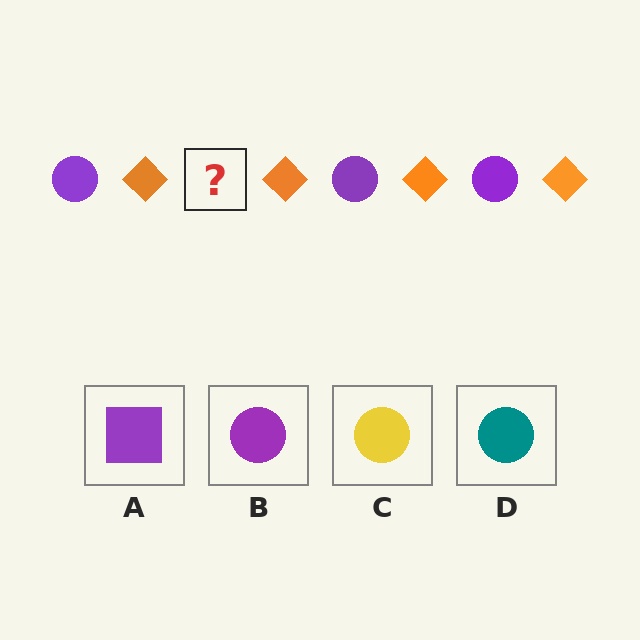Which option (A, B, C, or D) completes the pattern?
B.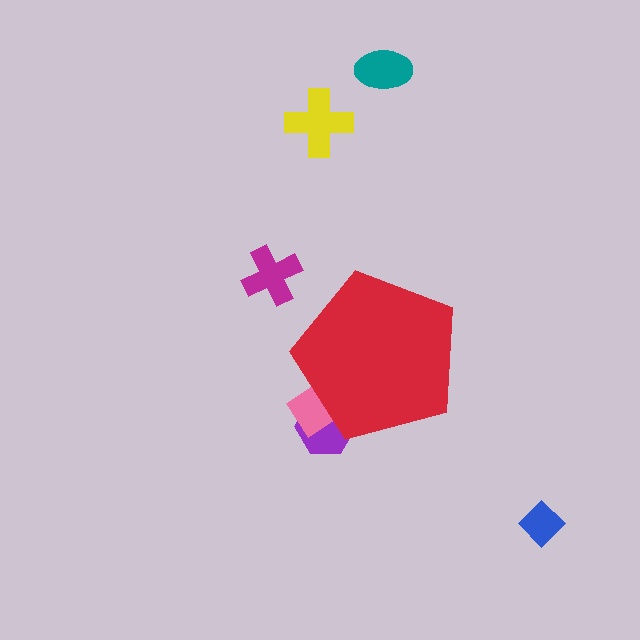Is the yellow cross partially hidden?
No, the yellow cross is fully visible.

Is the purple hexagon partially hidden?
Yes, the purple hexagon is partially hidden behind the red pentagon.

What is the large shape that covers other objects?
A red pentagon.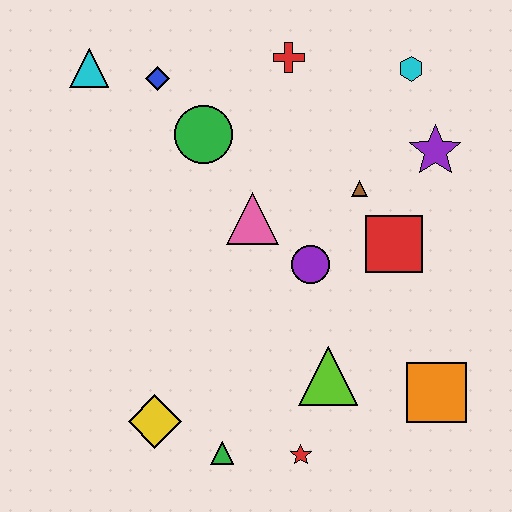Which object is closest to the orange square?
The lime triangle is closest to the orange square.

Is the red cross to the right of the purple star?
No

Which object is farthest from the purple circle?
The cyan triangle is farthest from the purple circle.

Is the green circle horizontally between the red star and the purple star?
No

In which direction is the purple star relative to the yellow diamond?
The purple star is to the right of the yellow diamond.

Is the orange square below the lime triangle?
Yes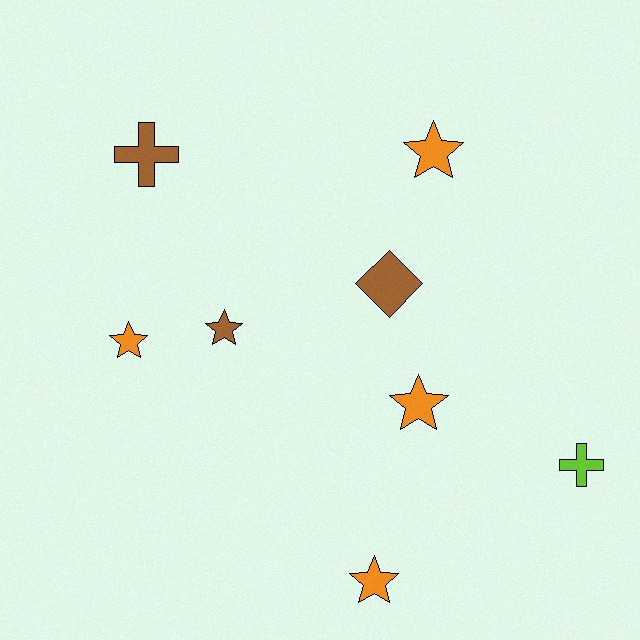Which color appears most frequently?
Orange, with 4 objects.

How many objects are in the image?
There are 8 objects.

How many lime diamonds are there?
There are no lime diamonds.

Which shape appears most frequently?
Star, with 5 objects.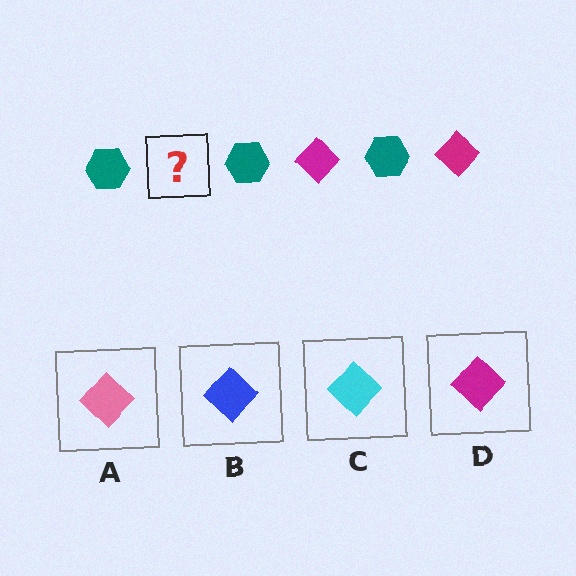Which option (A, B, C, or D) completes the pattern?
D.